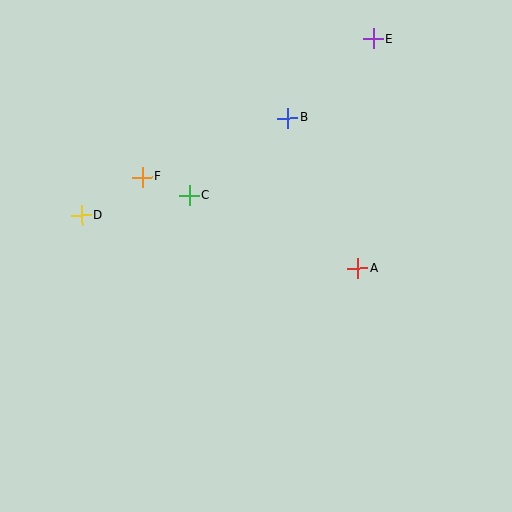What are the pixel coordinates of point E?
Point E is at (373, 39).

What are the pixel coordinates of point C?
Point C is at (190, 195).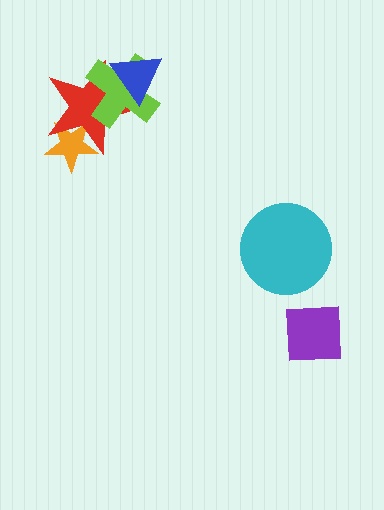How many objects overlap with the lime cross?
2 objects overlap with the lime cross.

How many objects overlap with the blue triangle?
2 objects overlap with the blue triangle.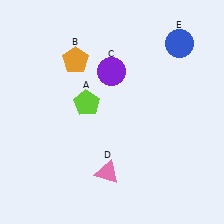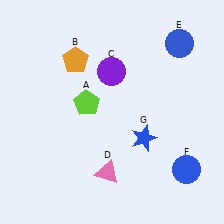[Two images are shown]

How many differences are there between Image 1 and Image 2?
There are 2 differences between the two images.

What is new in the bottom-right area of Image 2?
A blue star (G) was added in the bottom-right area of Image 2.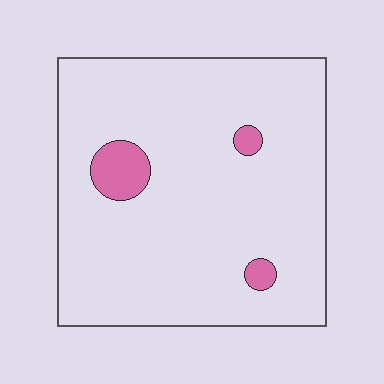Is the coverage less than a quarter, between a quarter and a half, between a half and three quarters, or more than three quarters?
Less than a quarter.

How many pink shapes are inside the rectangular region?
3.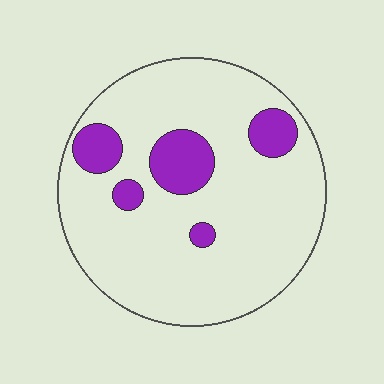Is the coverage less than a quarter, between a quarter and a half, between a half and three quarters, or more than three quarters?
Less than a quarter.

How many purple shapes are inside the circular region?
5.